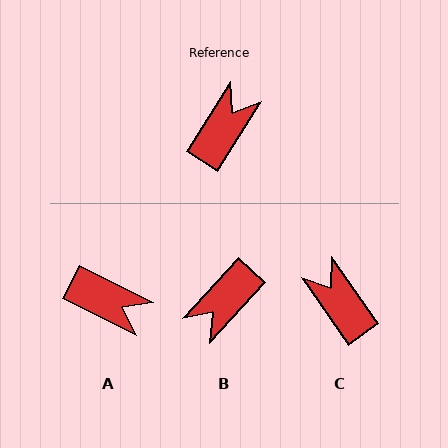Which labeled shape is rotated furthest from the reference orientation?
B, about 170 degrees away.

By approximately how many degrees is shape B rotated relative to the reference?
Approximately 170 degrees counter-clockwise.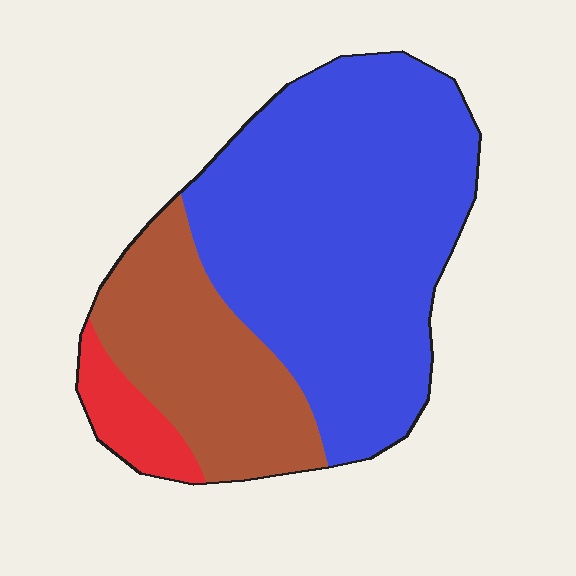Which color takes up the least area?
Red, at roughly 5%.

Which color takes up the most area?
Blue, at roughly 65%.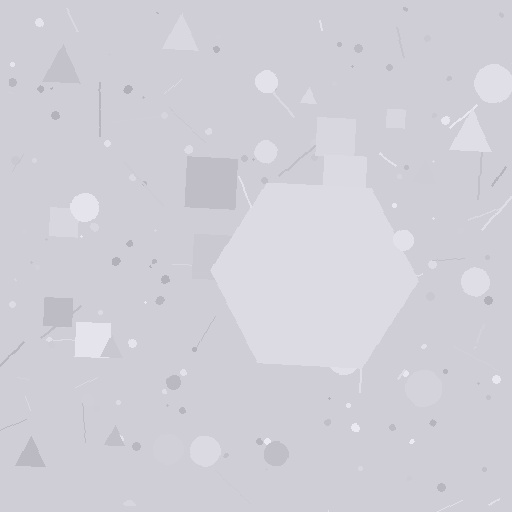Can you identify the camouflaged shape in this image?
The camouflaged shape is a hexagon.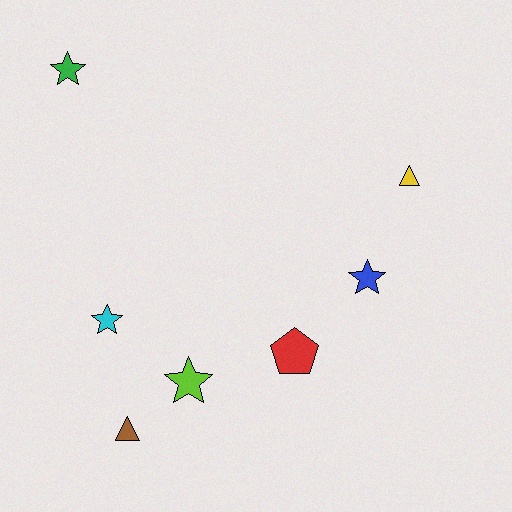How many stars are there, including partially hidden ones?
There are 4 stars.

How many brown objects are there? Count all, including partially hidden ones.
There is 1 brown object.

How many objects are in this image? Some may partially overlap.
There are 7 objects.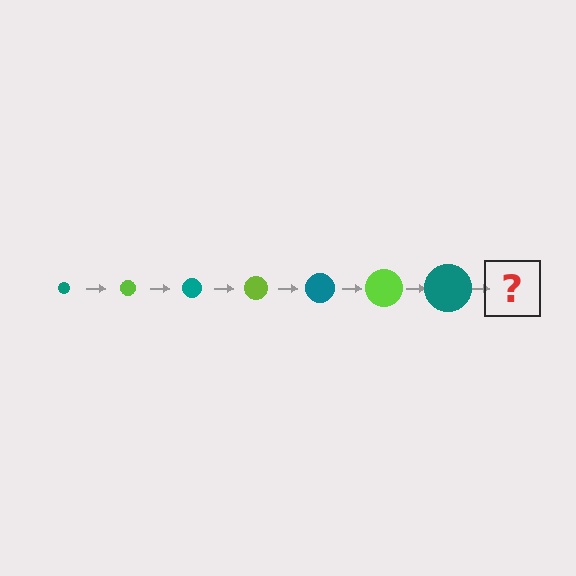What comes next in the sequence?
The next element should be a lime circle, larger than the previous one.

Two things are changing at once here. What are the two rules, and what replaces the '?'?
The two rules are that the circle grows larger each step and the color cycles through teal and lime. The '?' should be a lime circle, larger than the previous one.